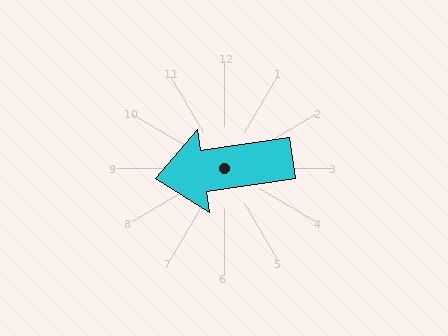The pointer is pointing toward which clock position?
Roughly 9 o'clock.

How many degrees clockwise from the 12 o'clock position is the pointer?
Approximately 262 degrees.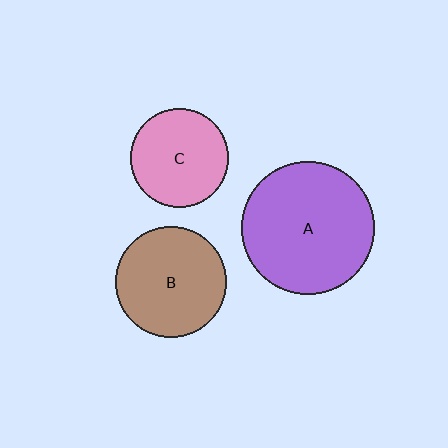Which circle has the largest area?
Circle A (purple).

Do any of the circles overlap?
No, none of the circles overlap.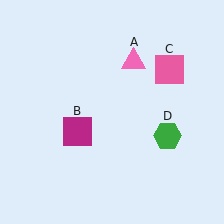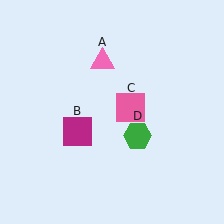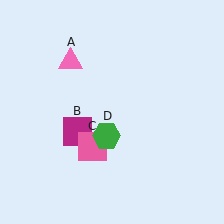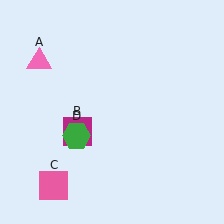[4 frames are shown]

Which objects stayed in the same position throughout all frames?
Magenta square (object B) remained stationary.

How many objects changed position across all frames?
3 objects changed position: pink triangle (object A), pink square (object C), green hexagon (object D).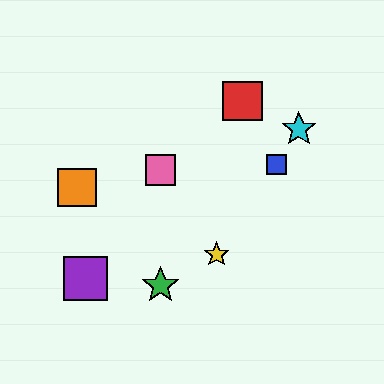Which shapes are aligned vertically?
The green star, the pink square are aligned vertically.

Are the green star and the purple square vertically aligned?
No, the green star is at x≈160 and the purple square is at x≈85.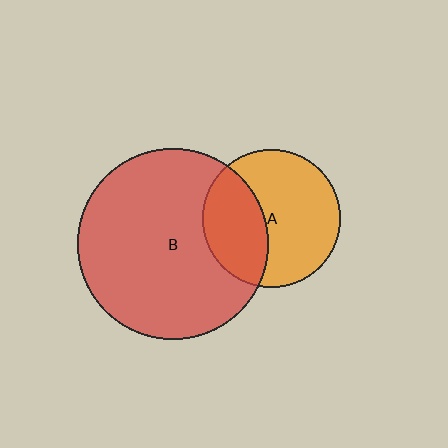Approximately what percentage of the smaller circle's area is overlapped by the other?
Approximately 35%.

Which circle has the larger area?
Circle B (red).